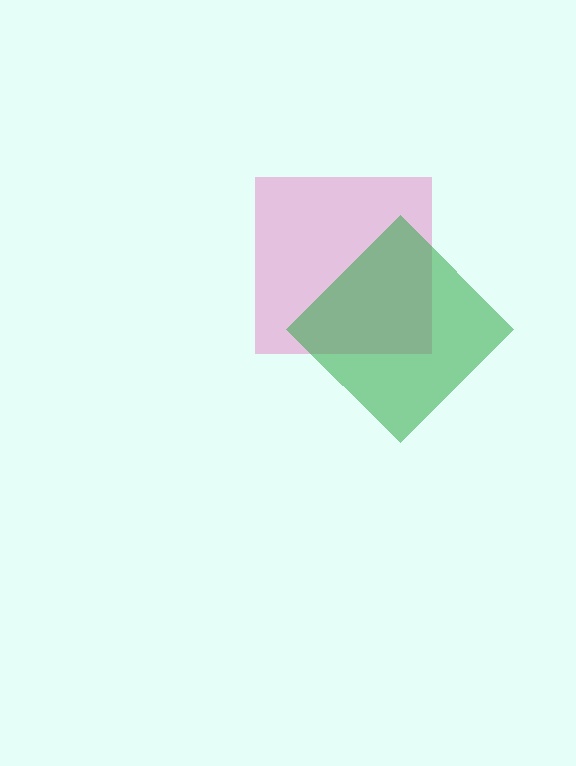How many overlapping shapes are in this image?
There are 2 overlapping shapes in the image.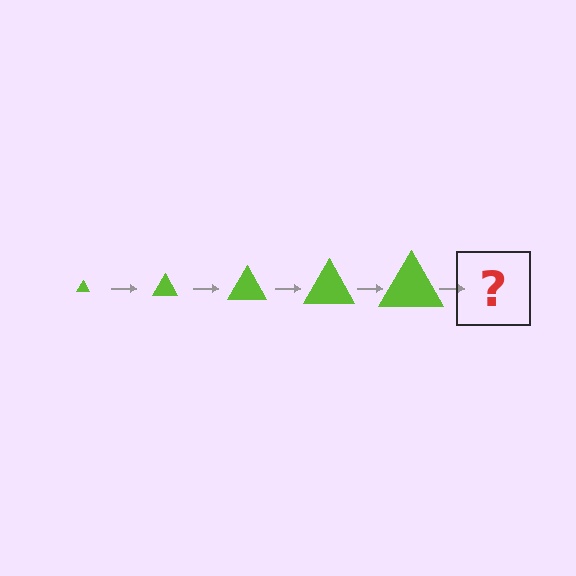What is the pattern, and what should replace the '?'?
The pattern is that the triangle gets progressively larger each step. The '?' should be a lime triangle, larger than the previous one.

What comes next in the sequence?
The next element should be a lime triangle, larger than the previous one.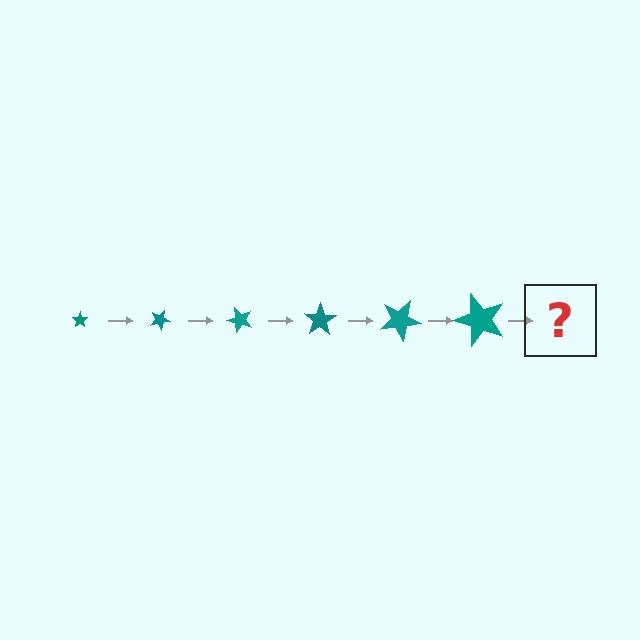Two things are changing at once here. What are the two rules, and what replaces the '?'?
The two rules are that the star grows larger each step and it rotates 25 degrees each step. The '?' should be a star, larger than the previous one and rotated 150 degrees from the start.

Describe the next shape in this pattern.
It should be a star, larger than the previous one and rotated 150 degrees from the start.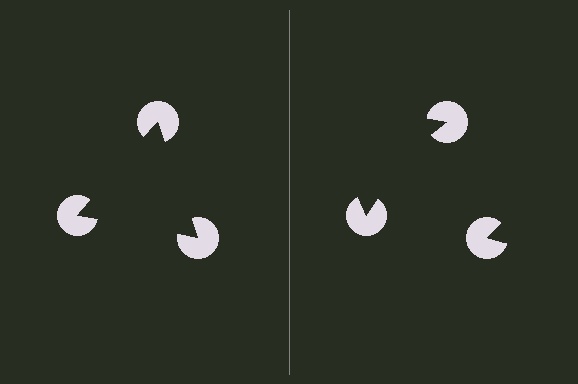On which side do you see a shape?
An illusory triangle appears on the left side. On the right side the wedge cuts are rotated, so no coherent shape forms.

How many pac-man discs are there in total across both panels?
6 — 3 on each side.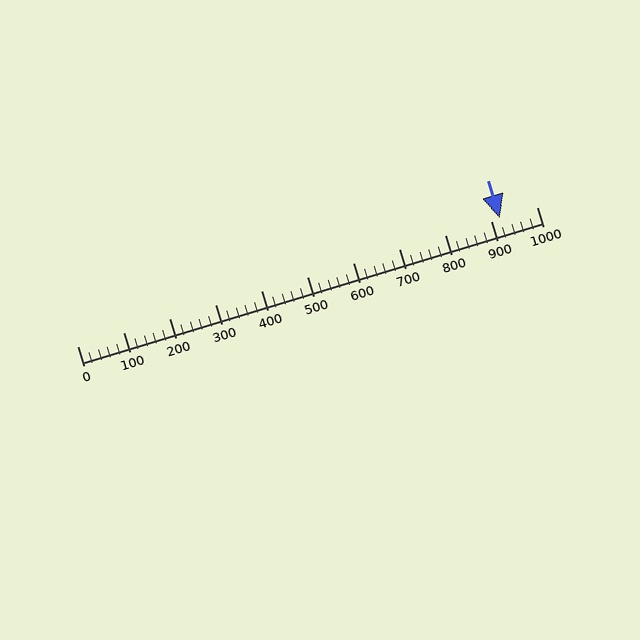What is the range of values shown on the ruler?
The ruler shows values from 0 to 1000.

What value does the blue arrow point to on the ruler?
The blue arrow points to approximately 920.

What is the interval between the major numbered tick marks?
The major tick marks are spaced 100 units apart.